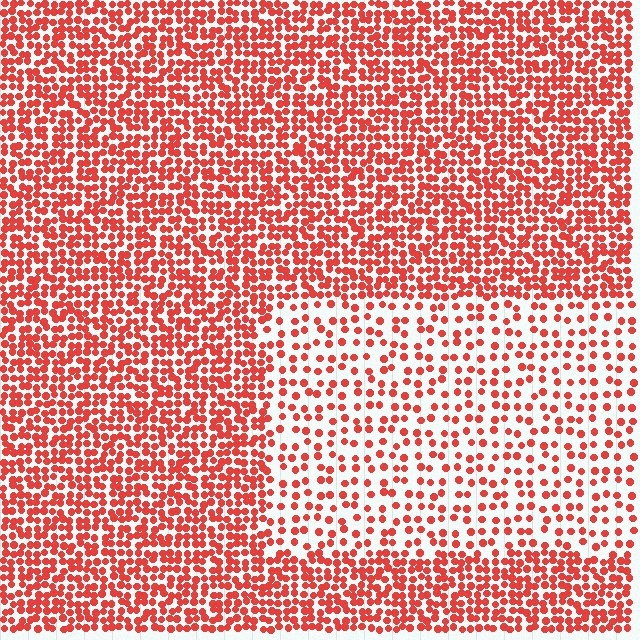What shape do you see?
I see a rectangle.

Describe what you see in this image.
The image contains small red elements arranged at two different densities. A rectangle-shaped region is visible where the elements are less densely packed than the surrounding area.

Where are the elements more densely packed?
The elements are more densely packed outside the rectangle boundary.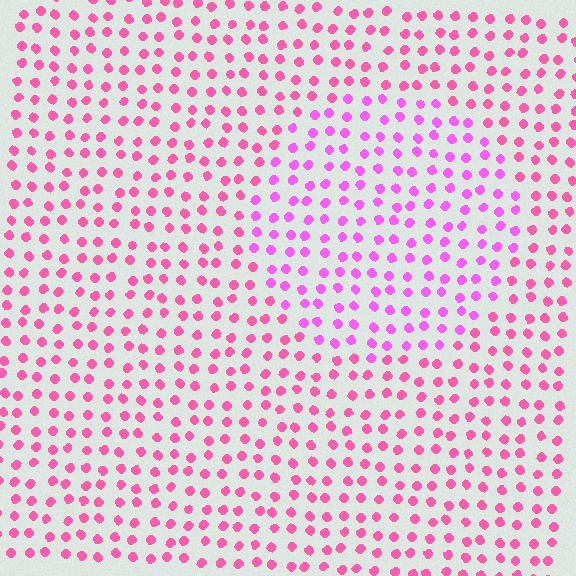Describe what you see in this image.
The image is filled with small pink elements in a uniform arrangement. A circle-shaped region is visible where the elements are tinted to a slightly different hue, forming a subtle color boundary.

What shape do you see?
I see a circle.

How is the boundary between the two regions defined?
The boundary is defined purely by a slight shift in hue (about 28 degrees). Spacing, size, and orientation are identical on both sides.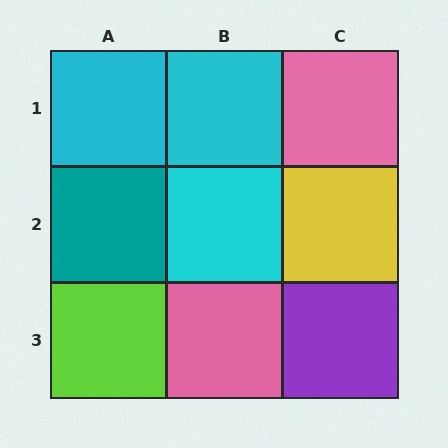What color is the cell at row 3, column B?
Pink.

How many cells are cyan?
3 cells are cyan.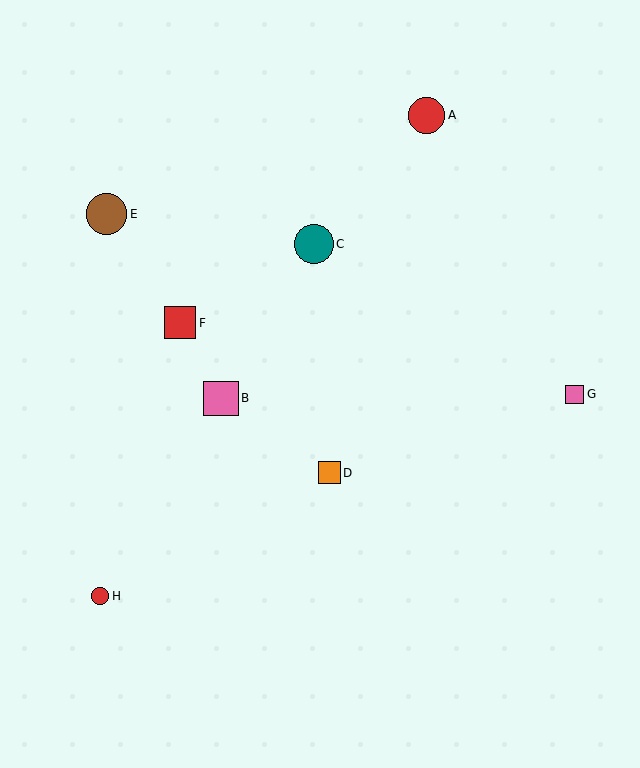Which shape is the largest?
The brown circle (labeled E) is the largest.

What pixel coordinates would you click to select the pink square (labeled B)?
Click at (221, 398) to select the pink square B.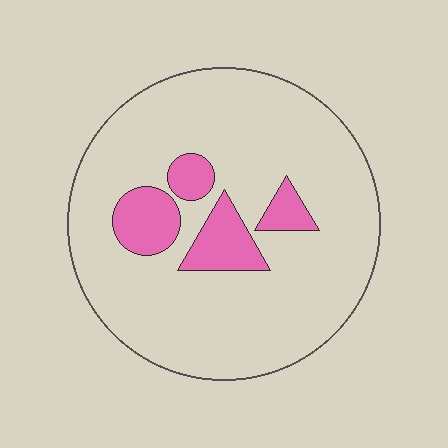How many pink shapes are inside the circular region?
4.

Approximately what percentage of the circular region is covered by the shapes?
Approximately 15%.